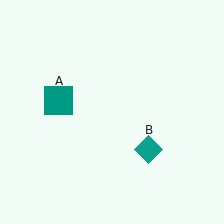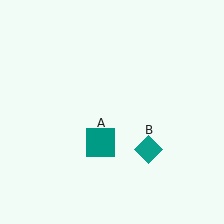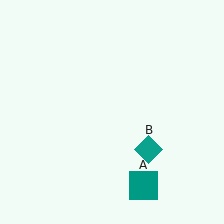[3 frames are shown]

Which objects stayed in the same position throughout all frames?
Teal diamond (object B) remained stationary.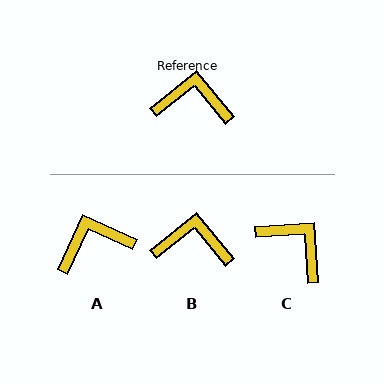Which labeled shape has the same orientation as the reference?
B.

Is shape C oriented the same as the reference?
No, it is off by about 35 degrees.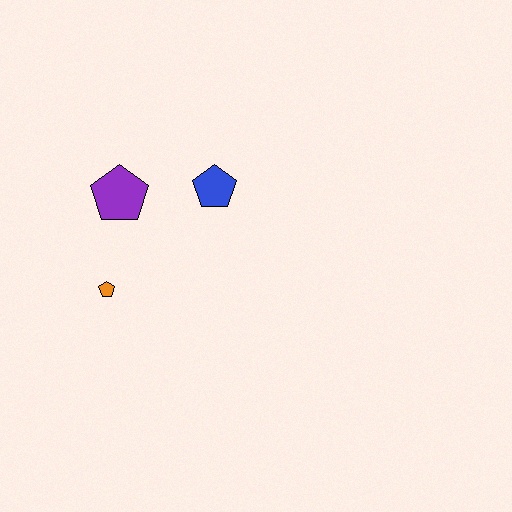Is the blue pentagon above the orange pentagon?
Yes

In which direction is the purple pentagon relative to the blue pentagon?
The purple pentagon is to the left of the blue pentagon.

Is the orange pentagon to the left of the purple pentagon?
Yes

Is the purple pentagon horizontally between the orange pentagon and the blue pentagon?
Yes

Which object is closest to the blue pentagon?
The purple pentagon is closest to the blue pentagon.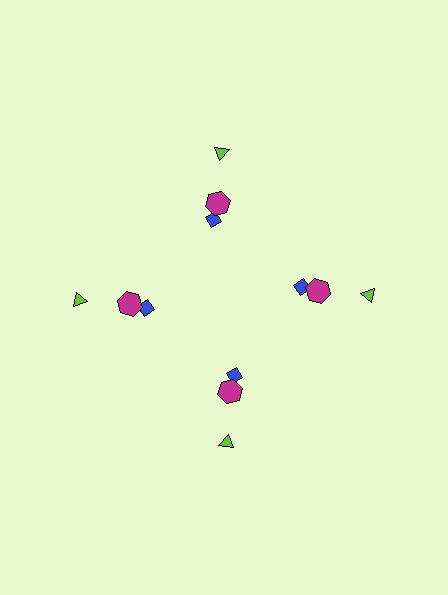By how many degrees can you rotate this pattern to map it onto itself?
The pattern maps onto itself every 90 degrees of rotation.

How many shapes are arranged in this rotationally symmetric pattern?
There are 12 shapes, arranged in 4 groups of 3.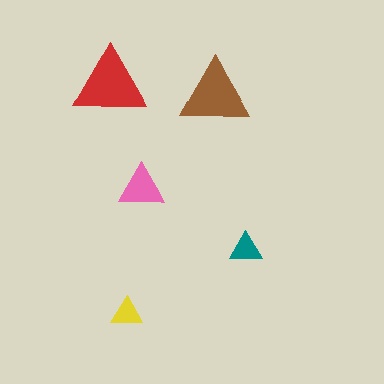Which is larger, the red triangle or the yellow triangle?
The red one.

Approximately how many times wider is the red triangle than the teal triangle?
About 2 times wider.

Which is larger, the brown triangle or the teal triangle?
The brown one.